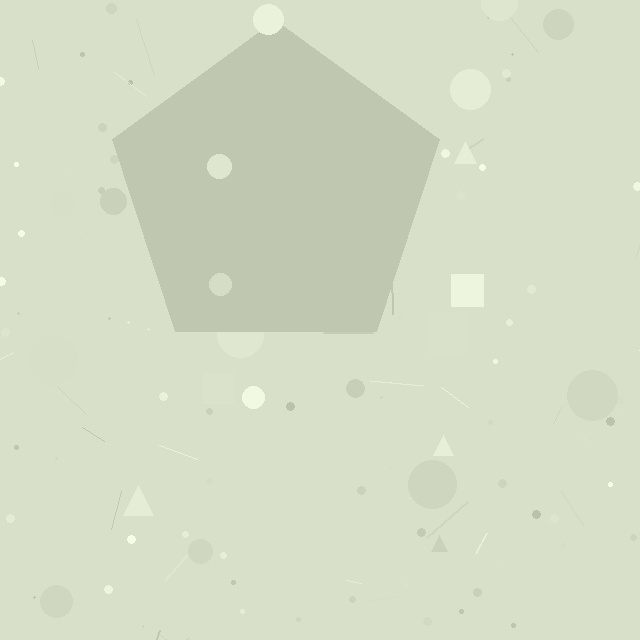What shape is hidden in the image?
A pentagon is hidden in the image.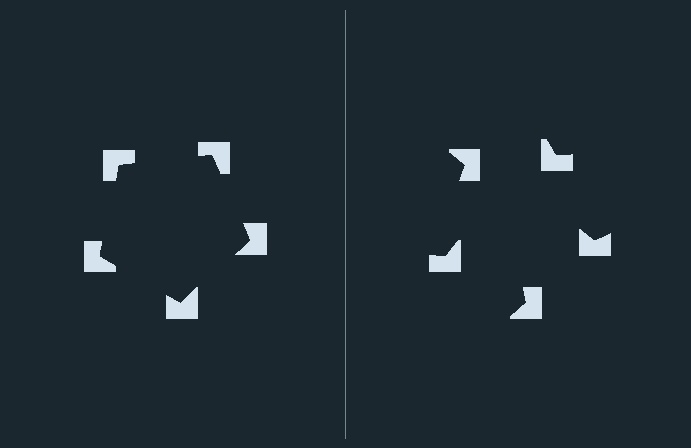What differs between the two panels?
The notched squares are positioned identically on both sides; only the wedge orientations differ. On the left they align to a pentagon; on the right they are misaligned.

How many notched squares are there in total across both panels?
10 — 5 on each side.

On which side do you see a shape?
An illusory pentagon appears on the left side. On the right side the wedge cuts are rotated, so no coherent shape forms.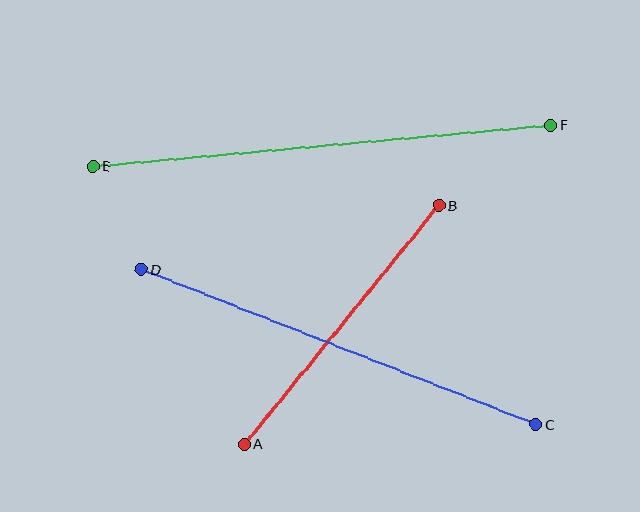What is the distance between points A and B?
The distance is approximately 308 pixels.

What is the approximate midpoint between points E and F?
The midpoint is at approximately (322, 146) pixels.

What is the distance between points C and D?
The distance is approximately 424 pixels.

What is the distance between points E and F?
The distance is approximately 460 pixels.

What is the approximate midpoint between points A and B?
The midpoint is at approximately (342, 325) pixels.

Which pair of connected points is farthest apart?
Points E and F are farthest apart.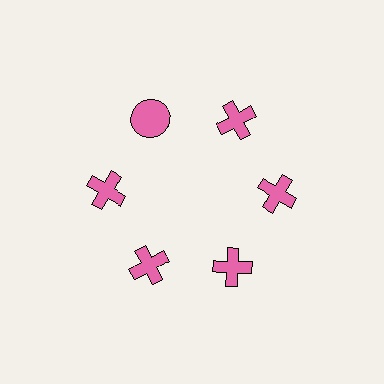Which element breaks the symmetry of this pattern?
The pink circle at roughly the 11 o'clock position breaks the symmetry. All other shapes are pink crosses.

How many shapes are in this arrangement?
There are 6 shapes arranged in a ring pattern.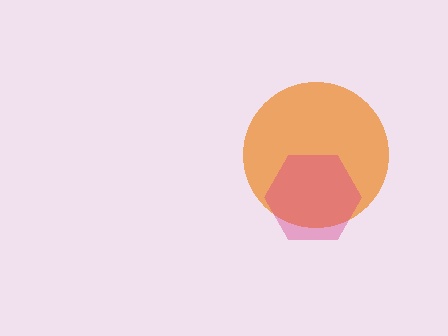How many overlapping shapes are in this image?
There are 2 overlapping shapes in the image.